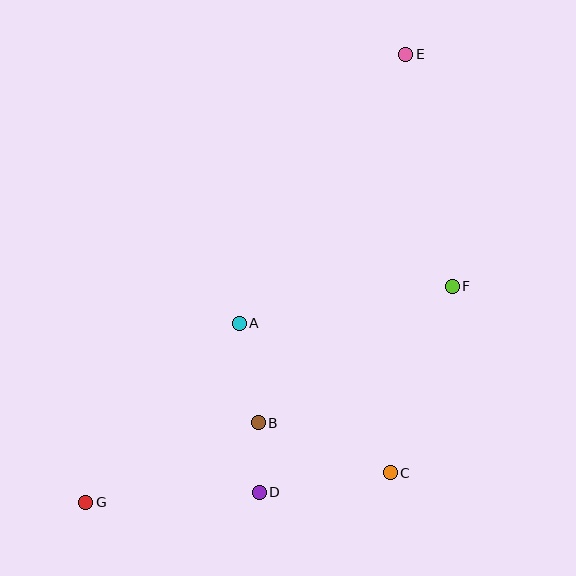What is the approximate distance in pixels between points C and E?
The distance between C and E is approximately 419 pixels.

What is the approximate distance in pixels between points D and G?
The distance between D and G is approximately 174 pixels.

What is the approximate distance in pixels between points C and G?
The distance between C and G is approximately 306 pixels.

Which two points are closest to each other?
Points B and D are closest to each other.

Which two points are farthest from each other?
Points E and G are farthest from each other.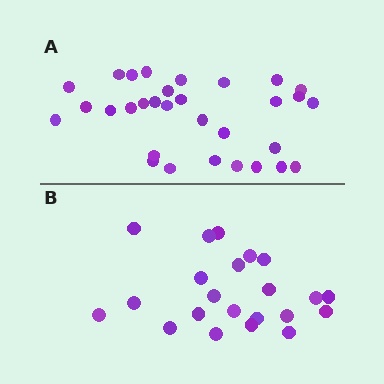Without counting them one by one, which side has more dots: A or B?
Region A (the top region) has more dots.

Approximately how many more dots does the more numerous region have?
Region A has roughly 8 or so more dots than region B.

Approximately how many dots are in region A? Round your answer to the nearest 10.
About 30 dots. (The exact count is 31, which rounds to 30.)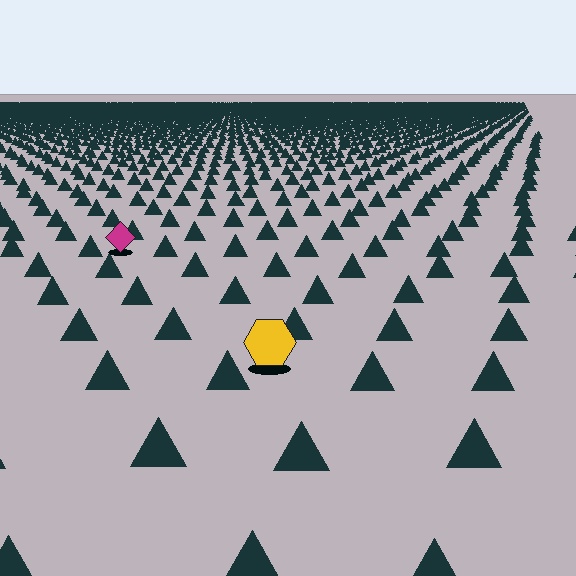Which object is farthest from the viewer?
The magenta diamond is farthest from the viewer. It appears smaller and the ground texture around it is denser.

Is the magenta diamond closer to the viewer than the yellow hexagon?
No. The yellow hexagon is closer — you can tell from the texture gradient: the ground texture is coarser near it.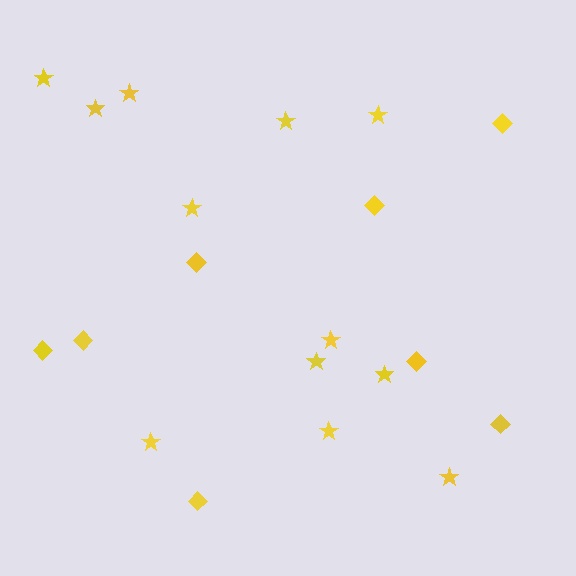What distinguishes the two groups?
There are 2 groups: one group of stars (12) and one group of diamonds (8).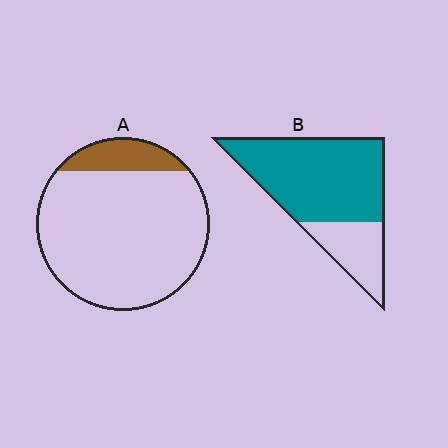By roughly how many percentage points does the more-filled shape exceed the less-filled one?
By roughly 60 percentage points (B over A).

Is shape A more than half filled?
No.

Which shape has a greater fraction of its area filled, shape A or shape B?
Shape B.